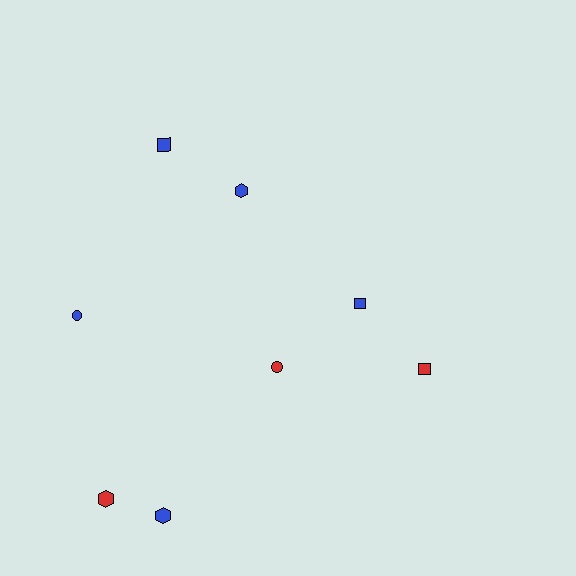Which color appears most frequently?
Blue, with 5 objects.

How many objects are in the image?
There are 8 objects.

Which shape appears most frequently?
Hexagon, with 3 objects.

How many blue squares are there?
There are 2 blue squares.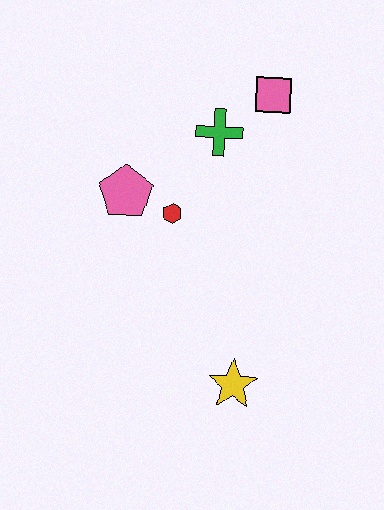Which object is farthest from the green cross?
The yellow star is farthest from the green cross.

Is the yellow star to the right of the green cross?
Yes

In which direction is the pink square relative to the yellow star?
The pink square is above the yellow star.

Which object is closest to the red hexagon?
The pink pentagon is closest to the red hexagon.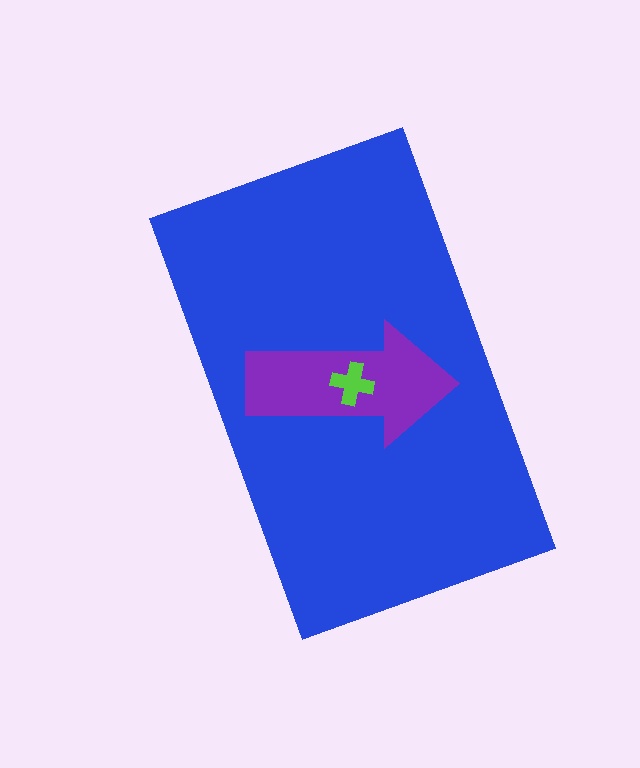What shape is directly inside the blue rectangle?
The purple arrow.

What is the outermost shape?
The blue rectangle.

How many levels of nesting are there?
3.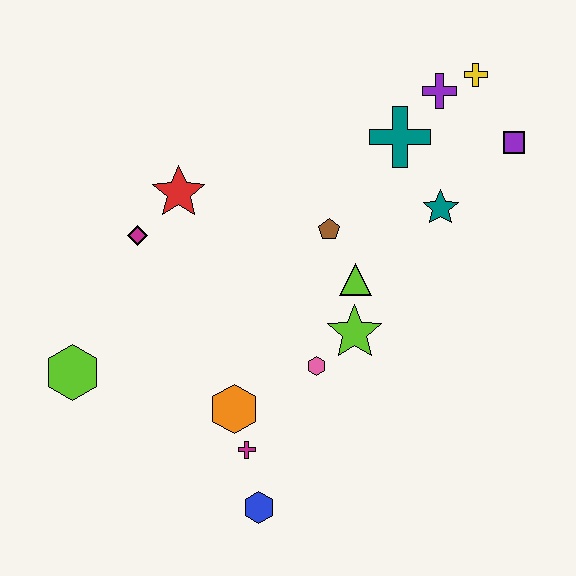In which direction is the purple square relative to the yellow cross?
The purple square is below the yellow cross.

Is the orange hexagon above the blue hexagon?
Yes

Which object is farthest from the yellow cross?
The lime hexagon is farthest from the yellow cross.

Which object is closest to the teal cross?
The purple cross is closest to the teal cross.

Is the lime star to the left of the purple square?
Yes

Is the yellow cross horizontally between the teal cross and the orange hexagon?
No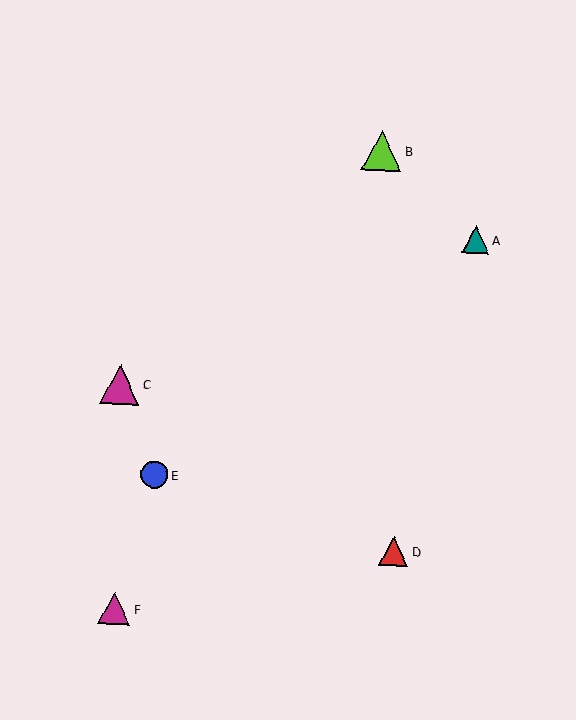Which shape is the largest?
The lime triangle (labeled B) is the largest.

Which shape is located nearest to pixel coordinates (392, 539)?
The red triangle (labeled D) at (394, 551) is nearest to that location.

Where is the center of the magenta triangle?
The center of the magenta triangle is at (120, 384).